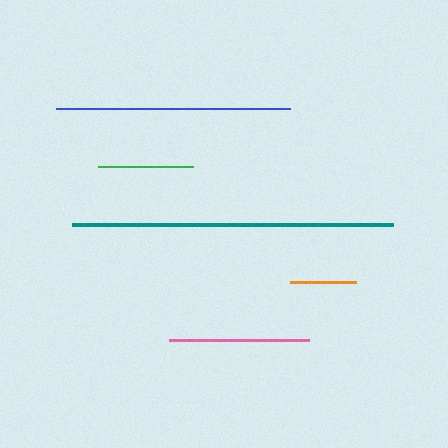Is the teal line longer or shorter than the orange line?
The teal line is longer than the orange line.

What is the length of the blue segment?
The blue segment is approximately 233 pixels long.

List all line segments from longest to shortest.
From longest to shortest: teal, blue, pink, green, orange.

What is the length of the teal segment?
The teal segment is approximately 321 pixels long.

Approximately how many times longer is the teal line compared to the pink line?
The teal line is approximately 2.3 times the length of the pink line.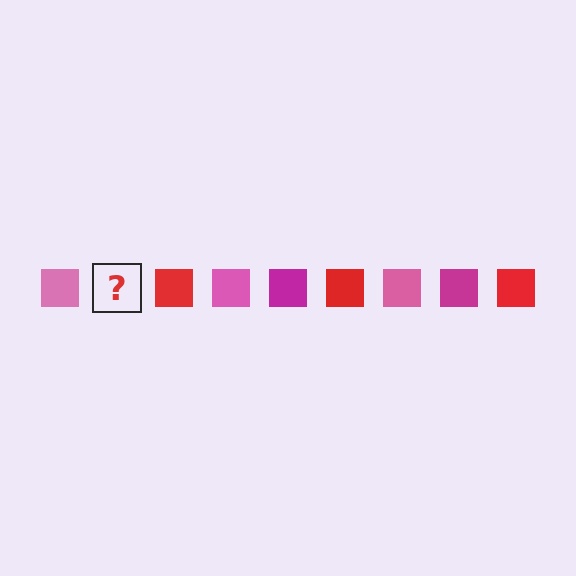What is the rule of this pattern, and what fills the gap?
The rule is that the pattern cycles through pink, magenta, red squares. The gap should be filled with a magenta square.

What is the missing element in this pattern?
The missing element is a magenta square.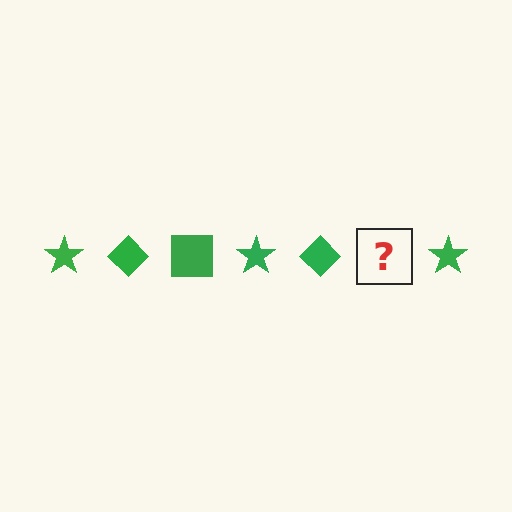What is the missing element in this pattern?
The missing element is a green square.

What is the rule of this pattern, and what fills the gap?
The rule is that the pattern cycles through star, diamond, square shapes in green. The gap should be filled with a green square.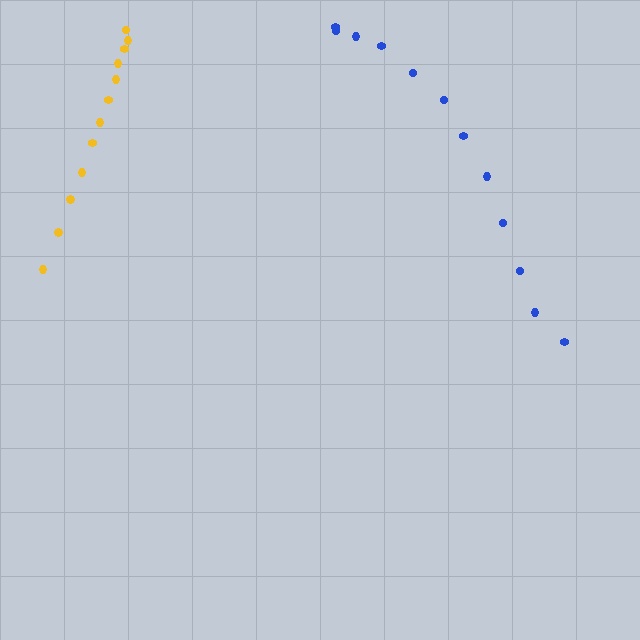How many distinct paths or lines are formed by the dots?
There are 2 distinct paths.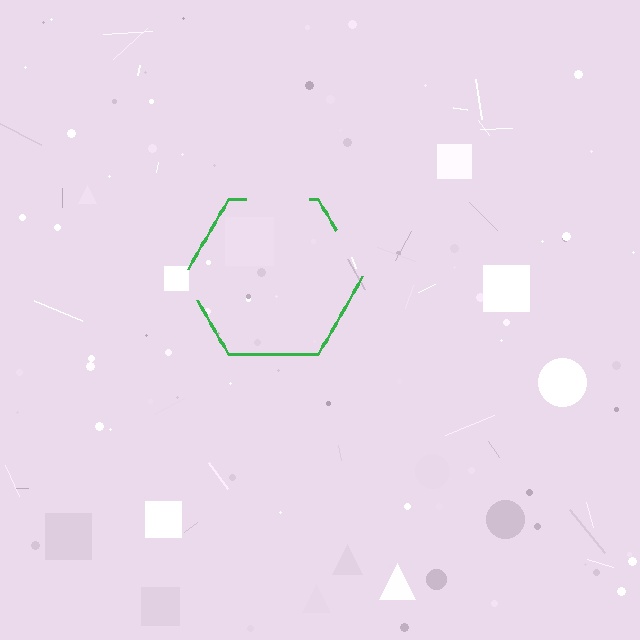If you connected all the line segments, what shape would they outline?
They would outline a hexagon.